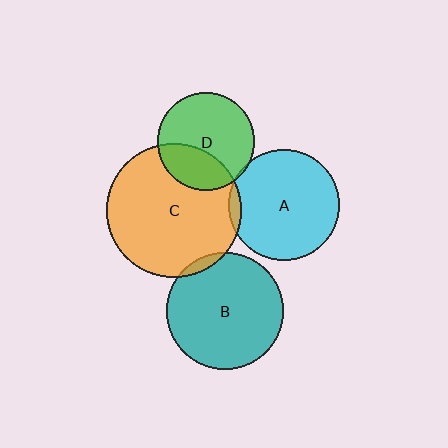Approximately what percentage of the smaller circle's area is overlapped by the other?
Approximately 5%.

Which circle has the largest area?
Circle C (orange).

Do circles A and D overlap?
Yes.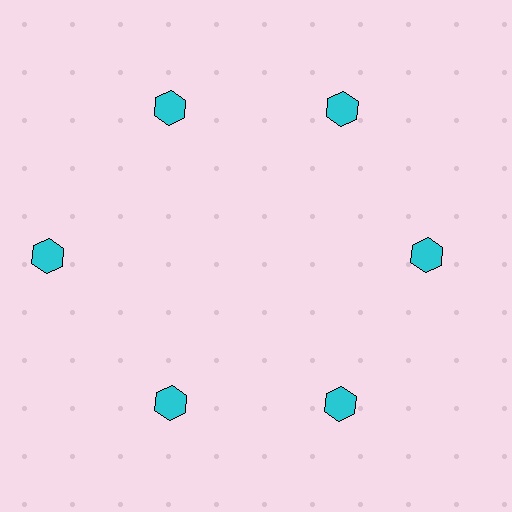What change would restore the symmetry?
The symmetry would be restored by moving it inward, back onto the ring so that all 6 hexagons sit at equal angles and equal distance from the center.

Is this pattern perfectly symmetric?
No. The 6 cyan hexagons are arranged in a ring, but one element near the 9 o'clock position is pushed outward from the center, breaking the 6-fold rotational symmetry.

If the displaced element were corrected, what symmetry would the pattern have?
It would have 6-fold rotational symmetry — the pattern would map onto itself every 60 degrees.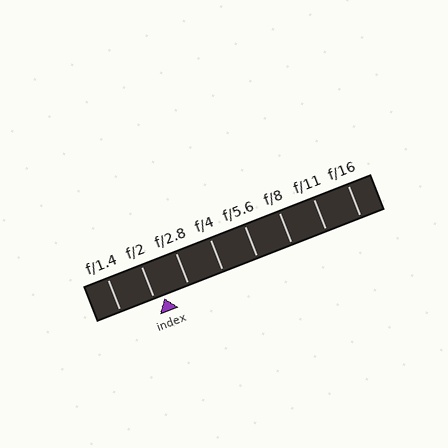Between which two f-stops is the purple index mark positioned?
The index mark is between f/2 and f/2.8.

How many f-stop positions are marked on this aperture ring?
There are 8 f-stop positions marked.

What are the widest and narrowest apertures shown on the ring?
The widest aperture shown is f/1.4 and the narrowest is f/16.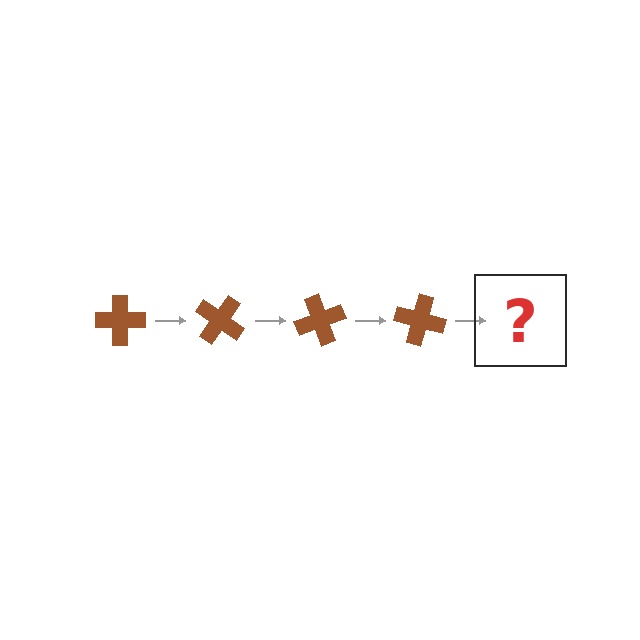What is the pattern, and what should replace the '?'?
The pattern is that the cross rotates 35 degrees each step. The '?' should be a brown cross rotated 140 degrees.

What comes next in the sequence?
The next element should be a brown cross rotated 140 degrees.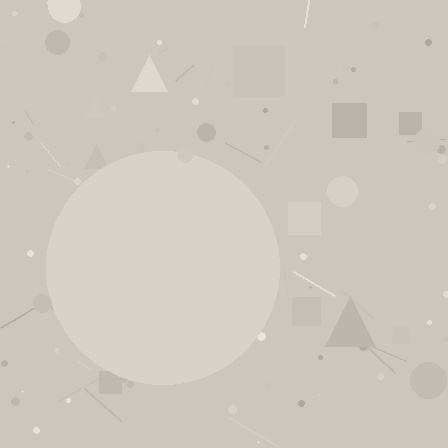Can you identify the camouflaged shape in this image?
The camouflaged shape is a circle.